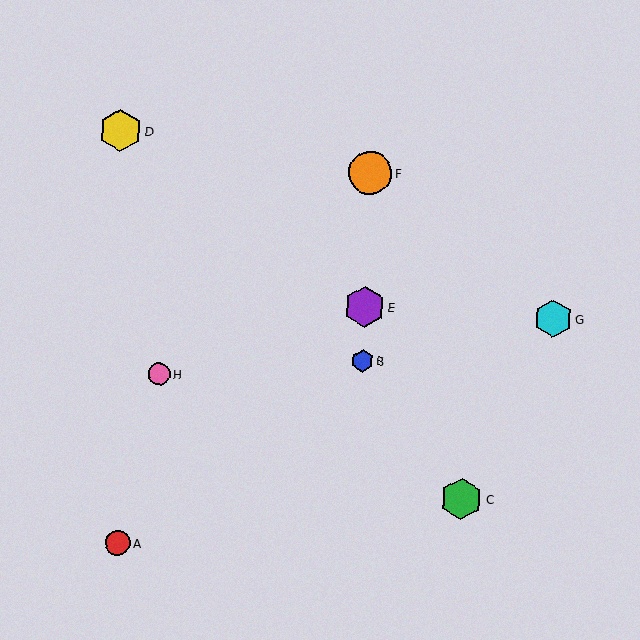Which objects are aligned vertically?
Objects B, E, F are aligned vertically.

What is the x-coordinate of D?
Object D is at x≈121.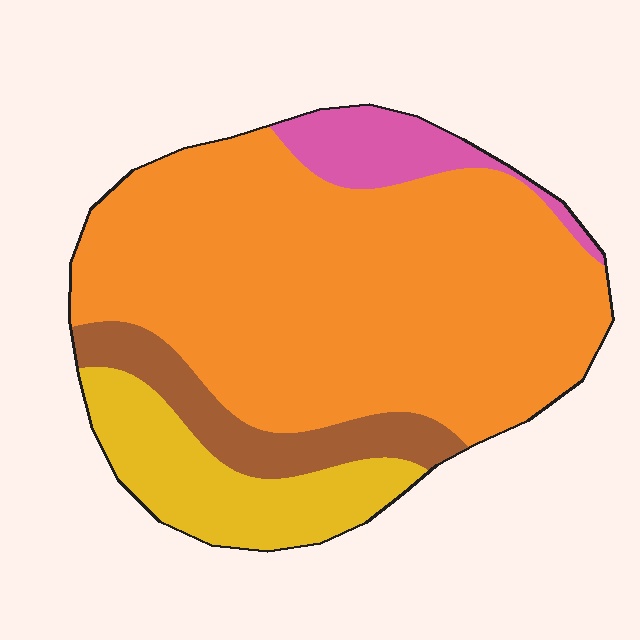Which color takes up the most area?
Orange, at roughly 65%.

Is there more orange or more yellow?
Orange.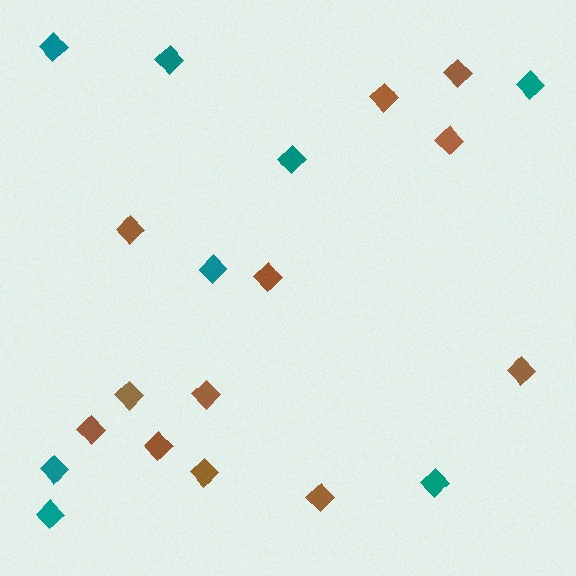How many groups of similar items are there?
There are 2 groups: one group of brown diamonds (12) and one group of teal diamonds (8).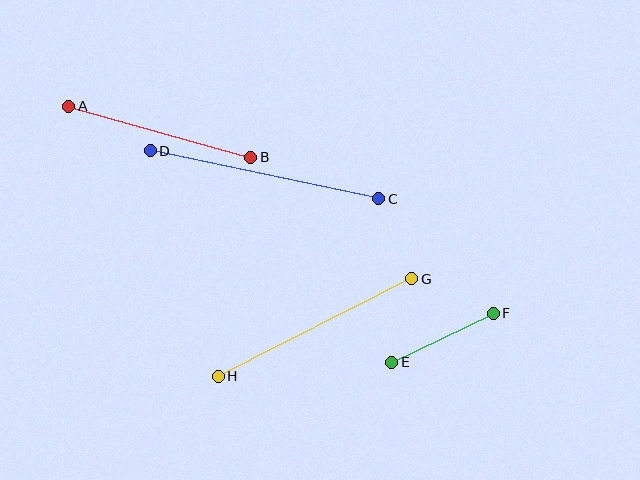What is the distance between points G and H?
The distance is approximately 217 pixels.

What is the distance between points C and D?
The distance is approximately 233 pixels.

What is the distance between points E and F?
The distance is approximately 113 pixels.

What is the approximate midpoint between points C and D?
The midpoint is at approximately (265, 175) pixels.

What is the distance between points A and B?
The distance is approximately 189 pixels.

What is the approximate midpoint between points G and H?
The midpoint is at approximately (315, 328) pixels.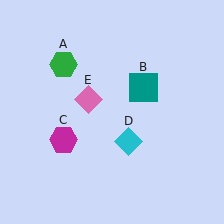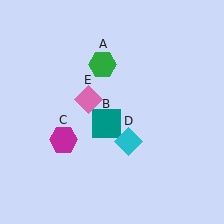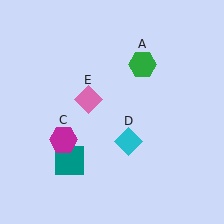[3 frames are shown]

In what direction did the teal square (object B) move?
The teal square (object B) moved down and to the left.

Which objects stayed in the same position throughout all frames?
Magenta hexagon (object C) and cyan diamond (object D) and pink diamond (object E) remained stationary.